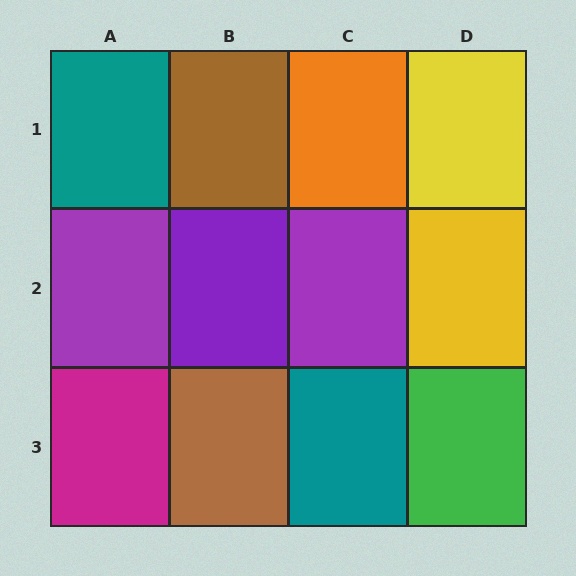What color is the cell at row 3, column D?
Green.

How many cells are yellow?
2 cells are yellow.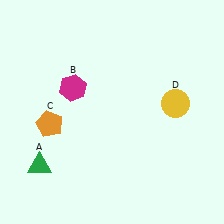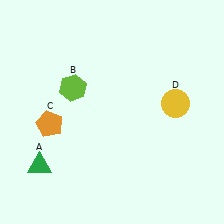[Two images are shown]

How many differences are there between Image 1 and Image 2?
There is 1 difference between the two images.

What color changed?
The hexagon (B) changed from magenta in Image 1 to lime in Image 2.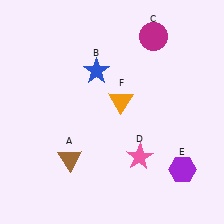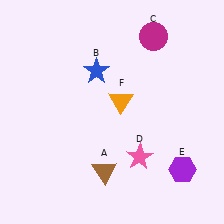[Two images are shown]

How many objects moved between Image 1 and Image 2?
1 object moved between the two images.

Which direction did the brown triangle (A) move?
The brown triangle (A) moved right.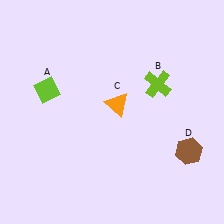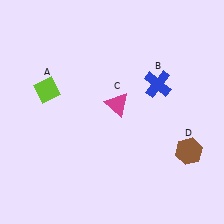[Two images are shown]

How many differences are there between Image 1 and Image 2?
There are 2 differences between the two images.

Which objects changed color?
B changed from lime to blue. C changed from orange to magenta.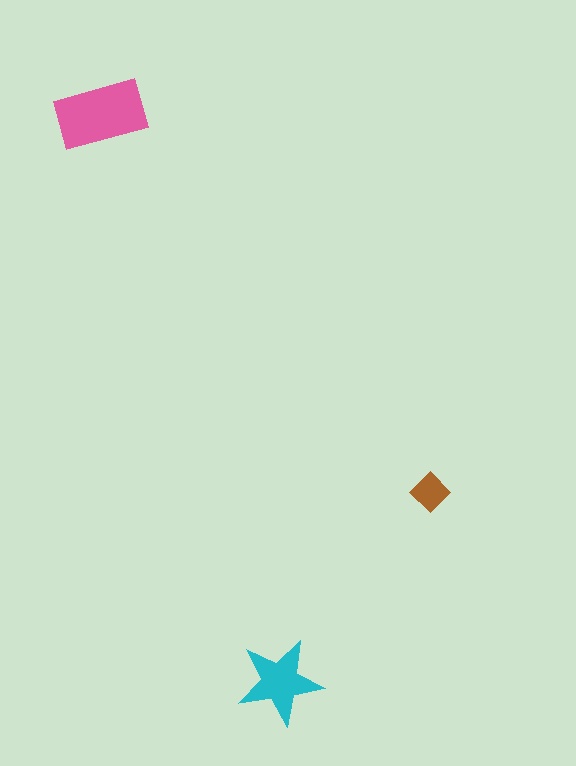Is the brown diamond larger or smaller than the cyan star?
Smaller.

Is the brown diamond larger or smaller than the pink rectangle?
Smaller.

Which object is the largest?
The pink rectangle.